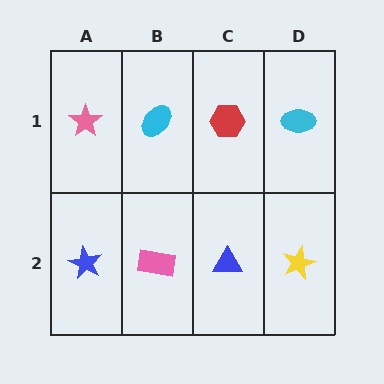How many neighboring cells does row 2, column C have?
3.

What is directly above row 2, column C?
A red hexagon.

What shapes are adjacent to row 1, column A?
A blue star (row 2, column A), a cyan ellipse (row 1, column B).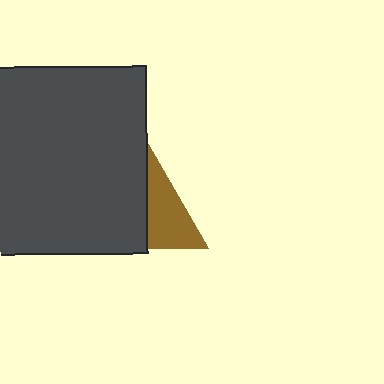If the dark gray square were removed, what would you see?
You would see the complete brown triangle.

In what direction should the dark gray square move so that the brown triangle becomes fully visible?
The dark gray square should move left. That is the shortest direction to clear the overlap and leave the brown triangle fully visible.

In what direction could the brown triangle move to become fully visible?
The brown triangle could move right. That would shift it out from behind the dark gray square entirely.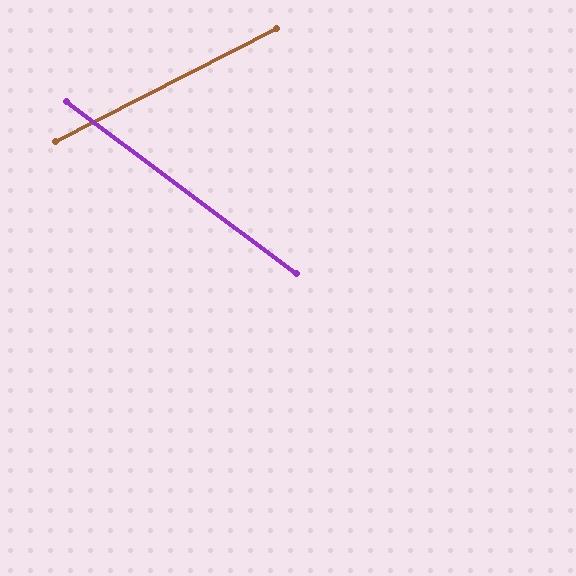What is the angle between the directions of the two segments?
Approximately 64 degrees.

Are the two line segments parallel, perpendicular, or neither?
Neither parallel nor perpendicular — they differ by about 64°.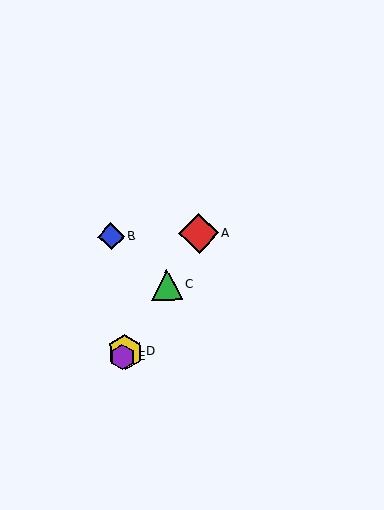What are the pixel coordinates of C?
Object C is at (167, 285).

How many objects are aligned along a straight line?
4 objects (A, C, D, E) are aligned along a straight line.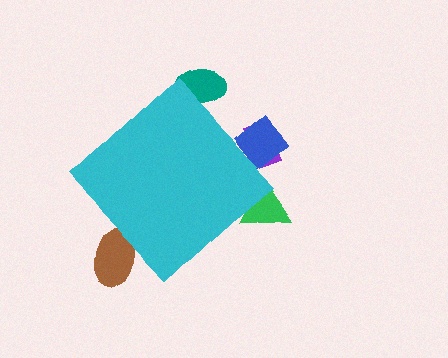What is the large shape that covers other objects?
A cyan diamond.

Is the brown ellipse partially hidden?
Yes, the brown ellipse is partially hidden behind the cyan diamond.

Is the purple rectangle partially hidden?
Yes, the purple rectangle is partially hidden behind the cyan diamond.